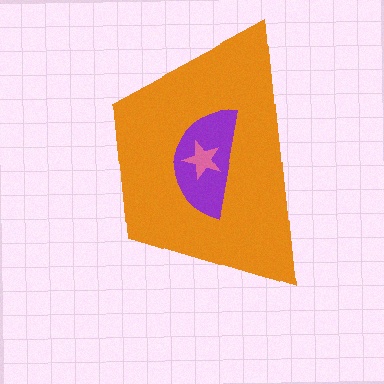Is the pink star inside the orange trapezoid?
Yes.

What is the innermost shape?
The pink star.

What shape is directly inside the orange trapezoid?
The purple semicircle.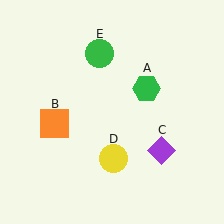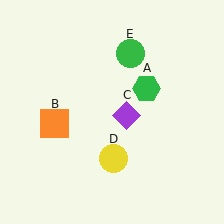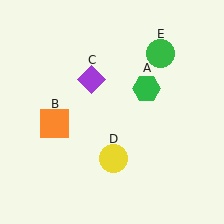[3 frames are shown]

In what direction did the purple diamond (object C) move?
The purple diamond (object C) moved up and to the left.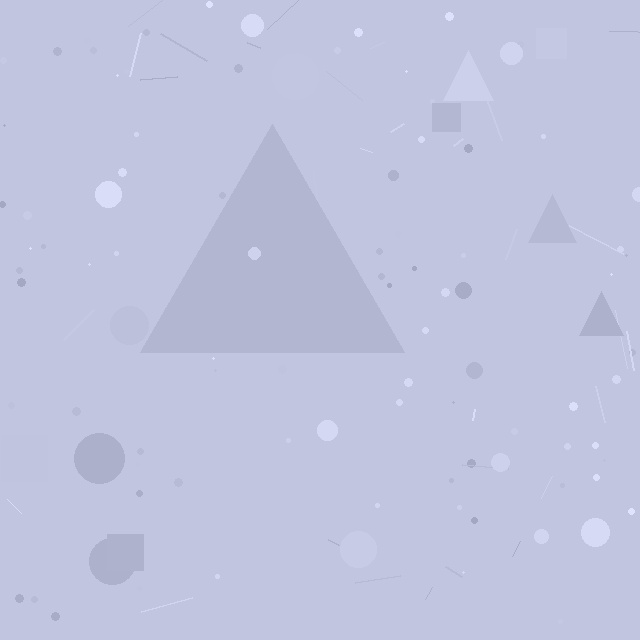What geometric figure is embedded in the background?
A triangle is embedded in the background.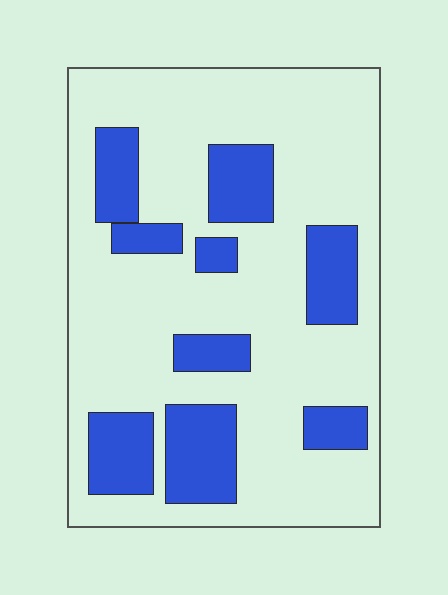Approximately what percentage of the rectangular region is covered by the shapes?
Approximately 25%.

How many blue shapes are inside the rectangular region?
9.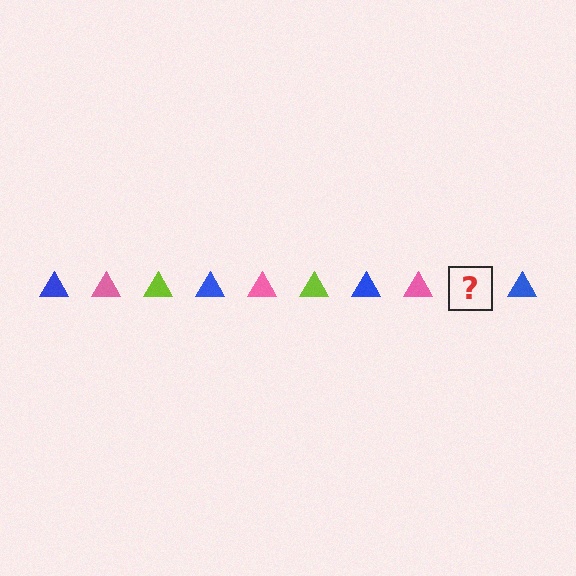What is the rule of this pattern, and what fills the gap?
The rule is that the pattern cycles through blue, pink, lime triangles. The gap should be filled with a lime triangle.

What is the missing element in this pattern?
The missing element is a lime triangle.